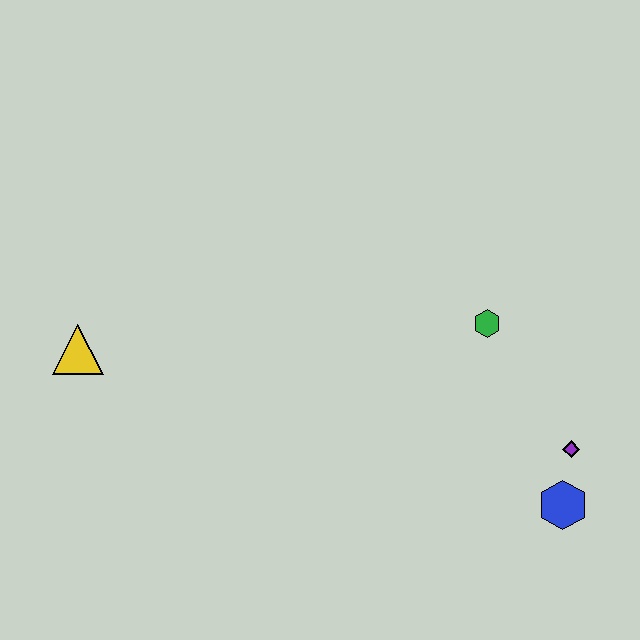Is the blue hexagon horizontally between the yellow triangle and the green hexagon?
No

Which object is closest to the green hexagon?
The purple diamond is closest to the green hexagon.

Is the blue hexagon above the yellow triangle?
No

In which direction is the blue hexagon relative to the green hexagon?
The blue hexagon is below the green hexagon.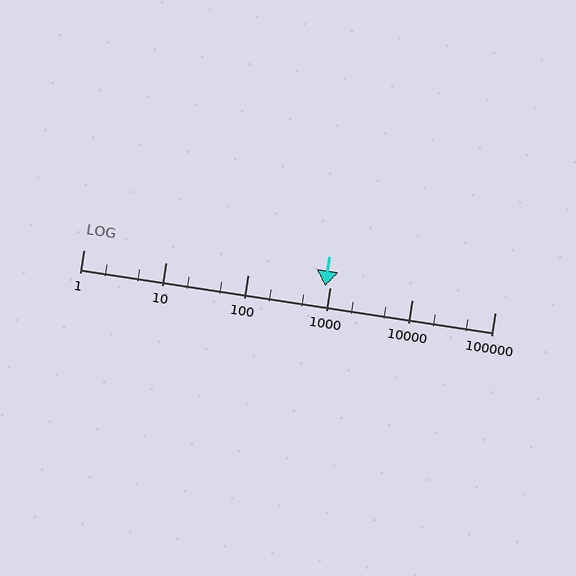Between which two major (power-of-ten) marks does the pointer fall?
The pointer is between 100 and 1000.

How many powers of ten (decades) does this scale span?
The scale spans 5 decades, from 1 to 100000.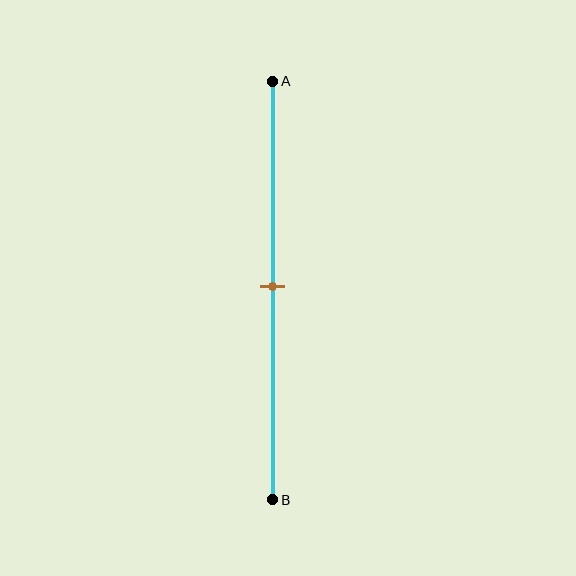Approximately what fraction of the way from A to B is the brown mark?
The brown mark is approximately 50% of the way from A to B.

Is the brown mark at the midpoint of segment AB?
Yes, the mark is approximately at the midpoint.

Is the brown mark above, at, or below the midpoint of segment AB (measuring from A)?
The brown mark is approximately at the midpoint of segment AB.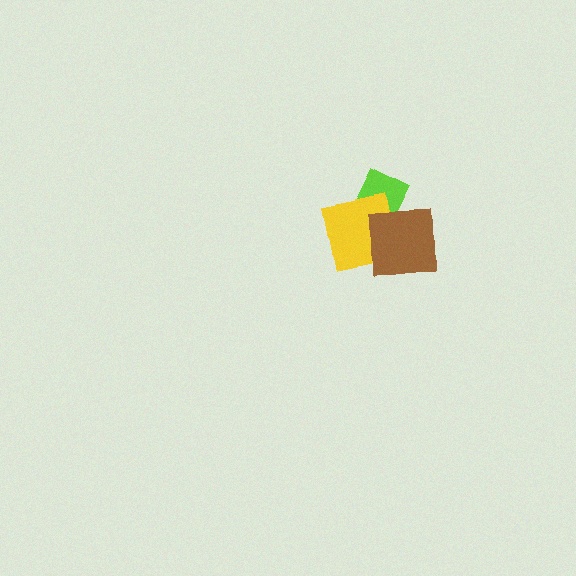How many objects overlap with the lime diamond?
2 objects overlap with the lime diamond.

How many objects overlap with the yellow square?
2 objects overlap with the yellow square.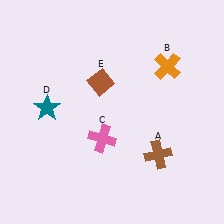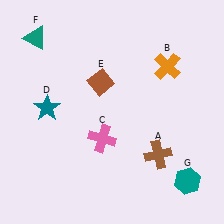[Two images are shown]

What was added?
A teal triangle (F), a teal hexagon (G) were added in Image 2.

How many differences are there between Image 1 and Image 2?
There are 2 differences between the two images.